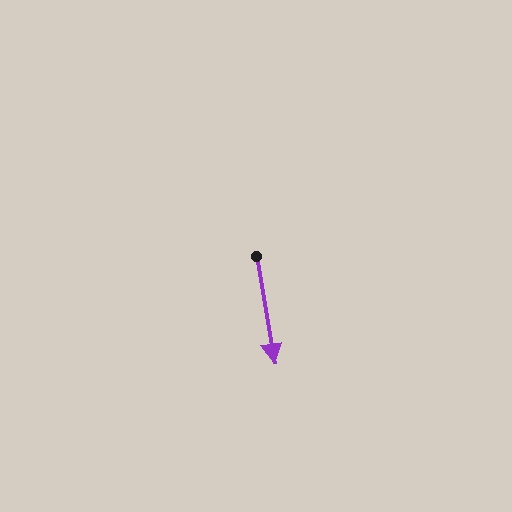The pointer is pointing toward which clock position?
Roughly 6 o'clock.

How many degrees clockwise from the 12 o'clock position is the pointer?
Approximately 170 degrees.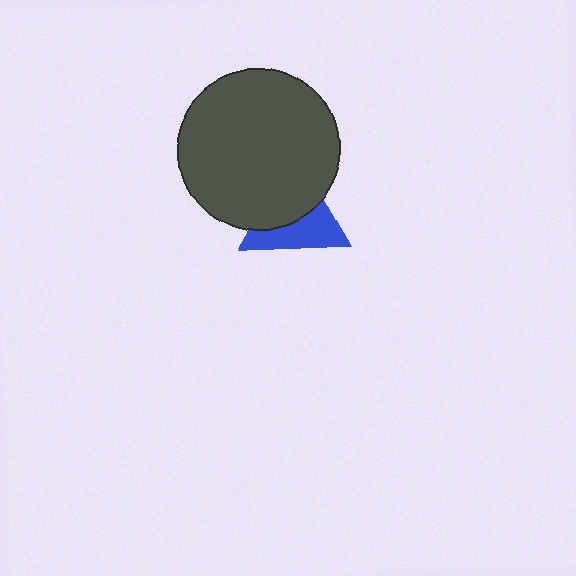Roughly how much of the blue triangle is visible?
About half of it is visible (roughly 49%).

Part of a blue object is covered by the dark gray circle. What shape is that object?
It is a triangle.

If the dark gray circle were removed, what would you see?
You would see the complete blue triangle.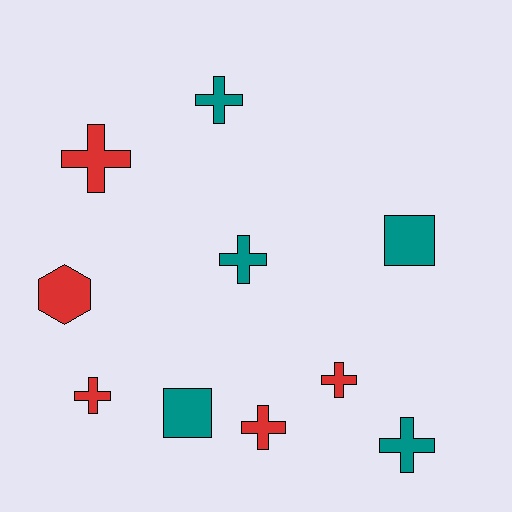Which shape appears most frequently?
Cross, with 7 objects.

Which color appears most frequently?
Red, with 5 objects.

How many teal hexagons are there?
There are no teal hexagons.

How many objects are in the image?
There are 10 objects.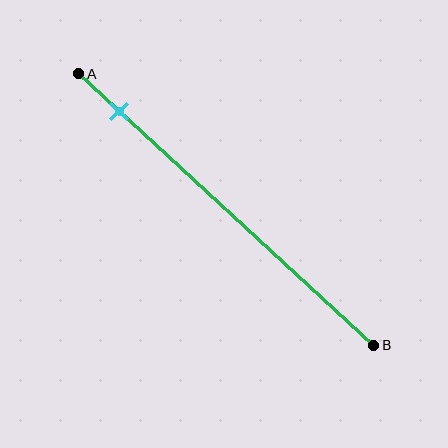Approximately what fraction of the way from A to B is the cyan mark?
The cyan mark is approximately 15% of the way from A to B.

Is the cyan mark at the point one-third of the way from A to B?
No, the mark is at about 15% from A, not at the 33% one-third point.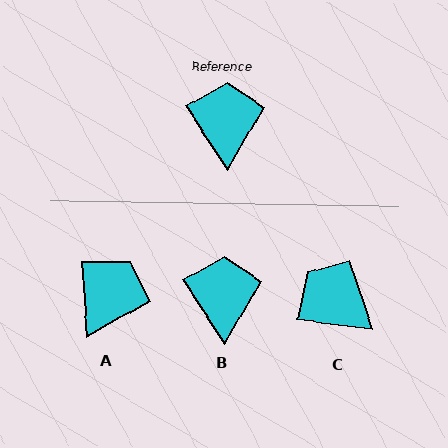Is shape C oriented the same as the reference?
No, it is off by about 49 degrees.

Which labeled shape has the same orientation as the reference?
B.